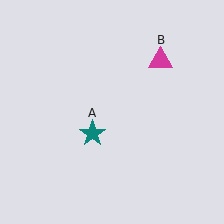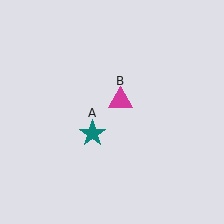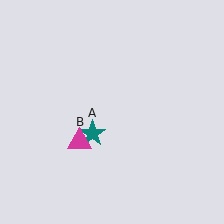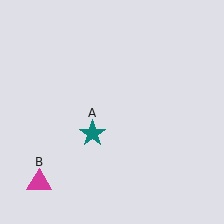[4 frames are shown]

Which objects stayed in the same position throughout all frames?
Teal star (object A) remained stationary.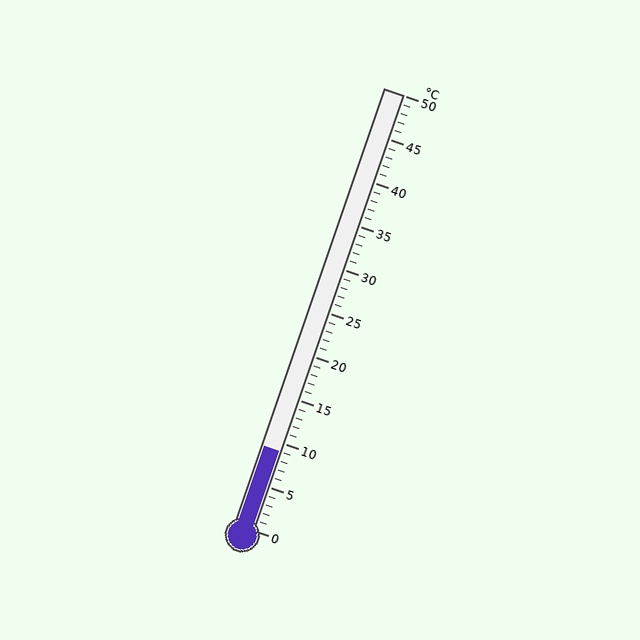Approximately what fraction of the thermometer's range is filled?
The thermometer is filled to approximately 20% of its range.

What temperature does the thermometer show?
The thermometer shows approximately 9°C.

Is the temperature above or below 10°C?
The temperature is below 10°C.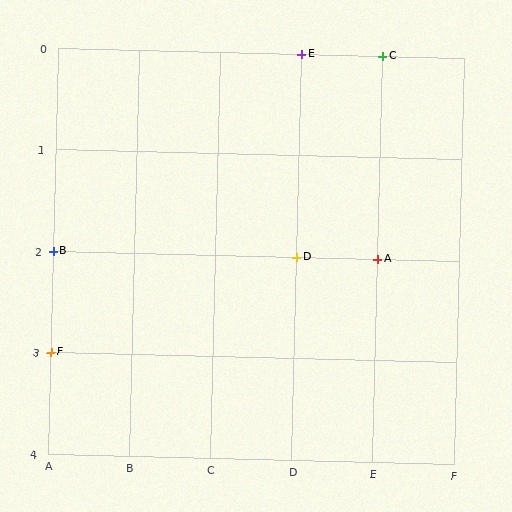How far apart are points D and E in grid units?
Points D and E are 2 rows apart.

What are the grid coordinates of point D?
Point D is at grid coordinates (D, 2).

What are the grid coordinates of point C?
Point C is at grid coordinates (E, 0).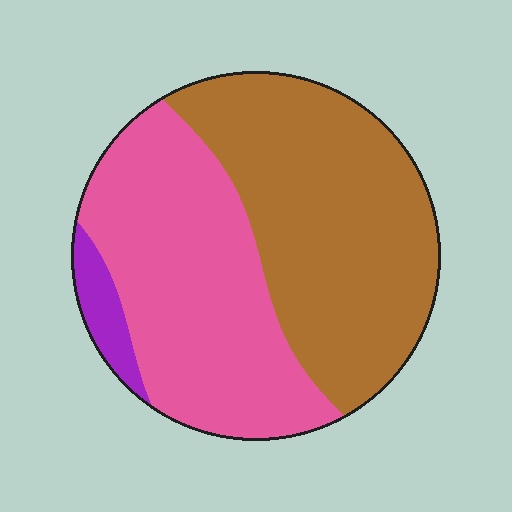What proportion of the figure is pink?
Pink covers roughly 45% of the figure.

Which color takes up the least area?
Purple, at roughly 5%.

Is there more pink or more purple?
Pink.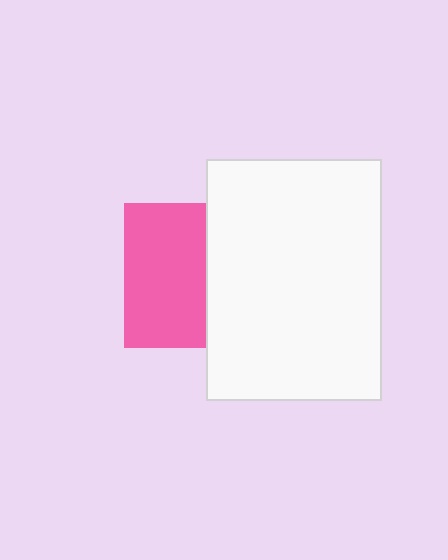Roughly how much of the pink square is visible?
About half of it is visible (roughly 57%).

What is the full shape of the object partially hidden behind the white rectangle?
The partially hidden object is a pink square.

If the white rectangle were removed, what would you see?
You would see the complete pink square.